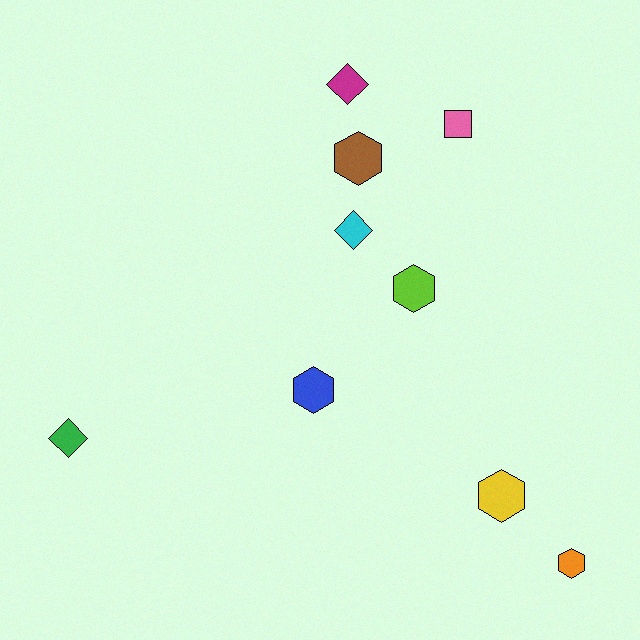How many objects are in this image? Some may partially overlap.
There are 9 objects.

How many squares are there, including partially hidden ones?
There is 1 square.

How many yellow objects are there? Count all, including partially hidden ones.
There is 1 yellow object.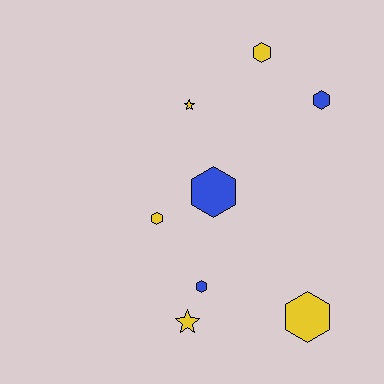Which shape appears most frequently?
Hexagon, with 6 objects.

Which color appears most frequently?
Yellow, with 5 objects.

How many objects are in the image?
There are 8 objects.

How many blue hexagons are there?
There are 3 blue hexagons.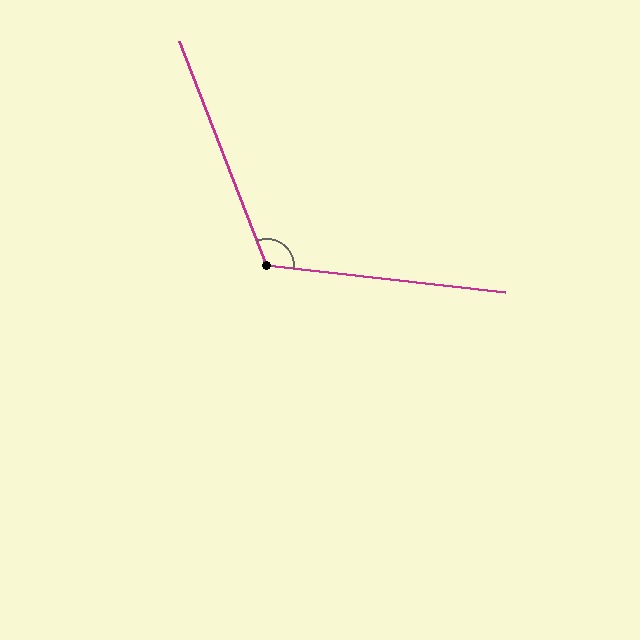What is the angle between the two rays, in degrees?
Approximately 118 degrees.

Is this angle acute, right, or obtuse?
It is obtuse.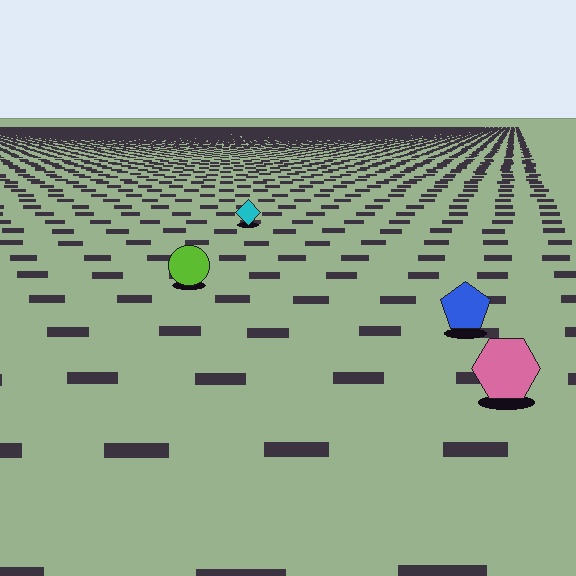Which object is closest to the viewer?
The pink hexagon is closest. The texture marks near it are larger and more spread out.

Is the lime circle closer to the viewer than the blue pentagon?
No. The blue pentagon is closer — you can tell from the texture gradient: the ground texture is coarser near it.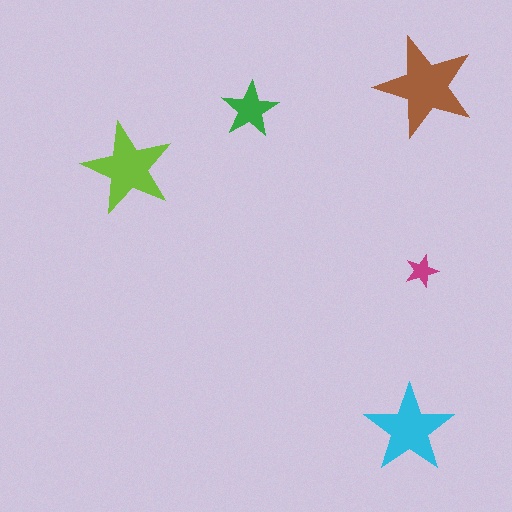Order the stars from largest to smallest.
the brown one, the lime one, the cyan one, the green one, the magenta one.